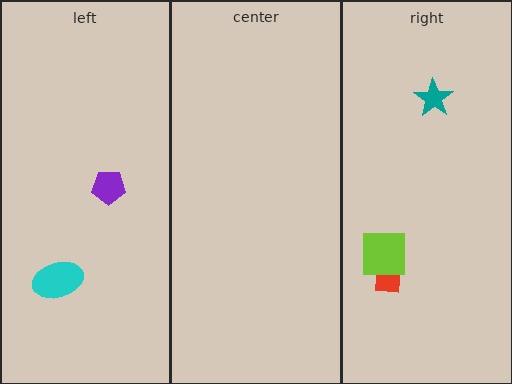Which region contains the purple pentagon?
The left region.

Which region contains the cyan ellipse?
The left region.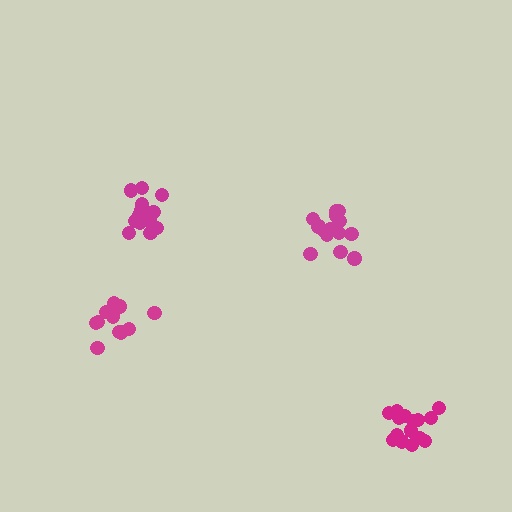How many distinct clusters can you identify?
There are 4 distinct clusters.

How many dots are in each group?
Group 1: 15 dots, Group 2: 11 dots, Group 3: 15 dots, Group 4: 13 dots (54 total).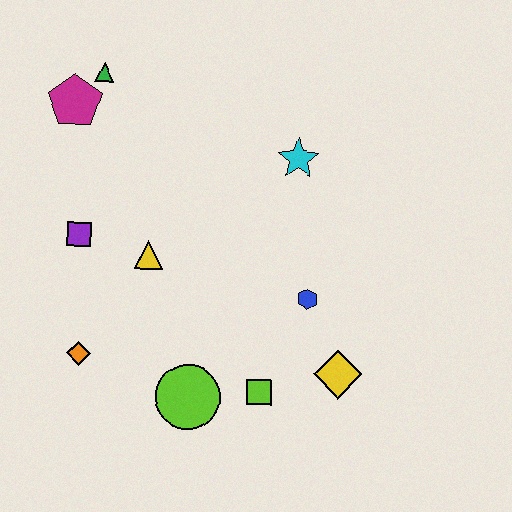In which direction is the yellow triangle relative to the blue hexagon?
The yellow triangle is to the left of the blue hexagon.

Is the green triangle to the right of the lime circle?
No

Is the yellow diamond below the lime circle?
No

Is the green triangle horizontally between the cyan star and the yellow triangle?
No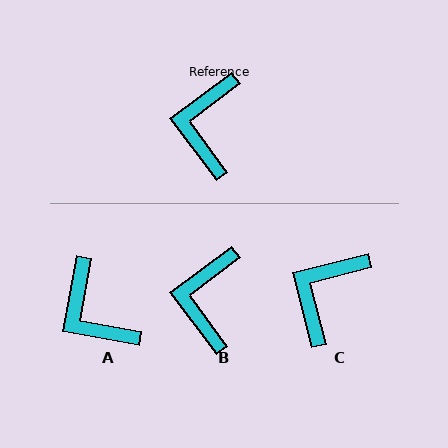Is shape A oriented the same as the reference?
No, it is off by about 43 degrees.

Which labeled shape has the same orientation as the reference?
B.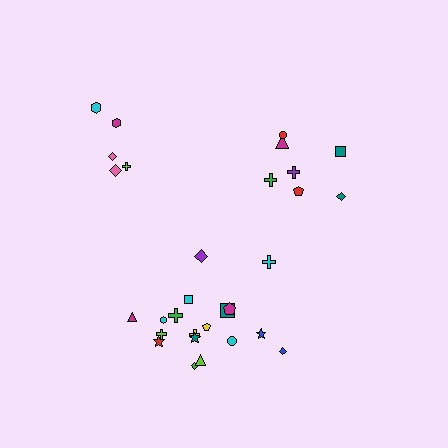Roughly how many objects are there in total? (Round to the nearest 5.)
Roughly 30 objects in total.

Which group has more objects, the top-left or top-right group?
The top-right group.